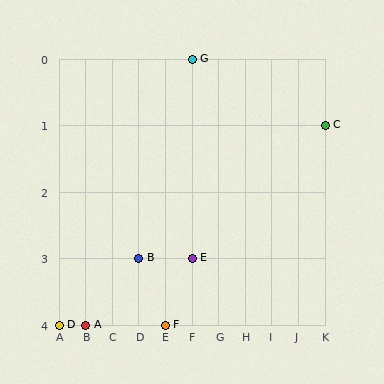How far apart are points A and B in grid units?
Points A and B are 2 columns and 1 row apart (about 2.2 grid units diagonally).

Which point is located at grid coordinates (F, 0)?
Point G is at (F, 0).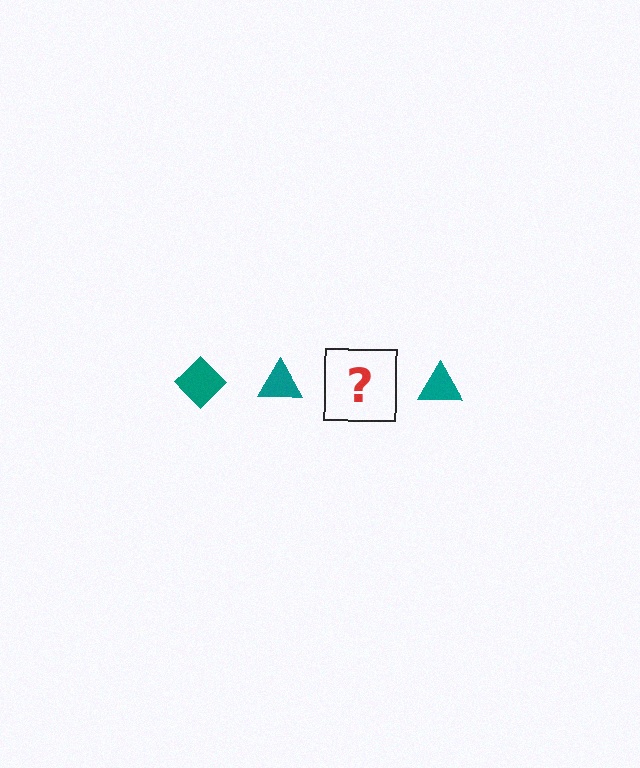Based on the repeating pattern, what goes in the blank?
The blank should be a teal diamond.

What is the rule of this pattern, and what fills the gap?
The rule is that the pattern cycles through diamond, triangle shapes in teal. The gap should be filled with a teal diamond.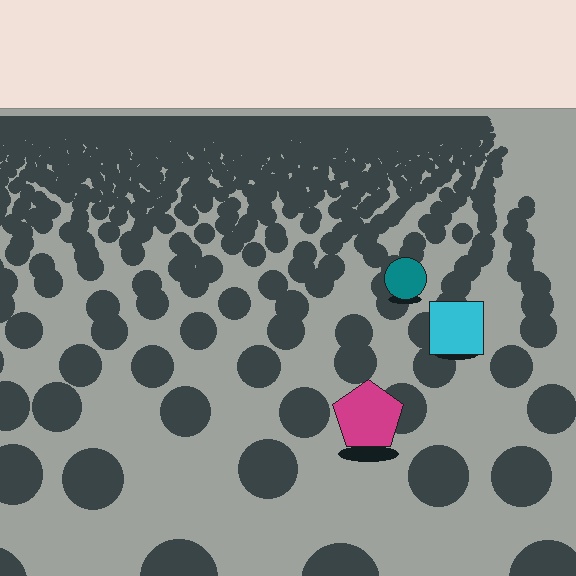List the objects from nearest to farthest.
From nearest to farthest: the magenta pentagon, the cyan square, the teal circle.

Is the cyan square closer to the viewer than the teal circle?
Yes. The cyan square is closer — you can tell from the texture gradient: the ground texture is coarser near it.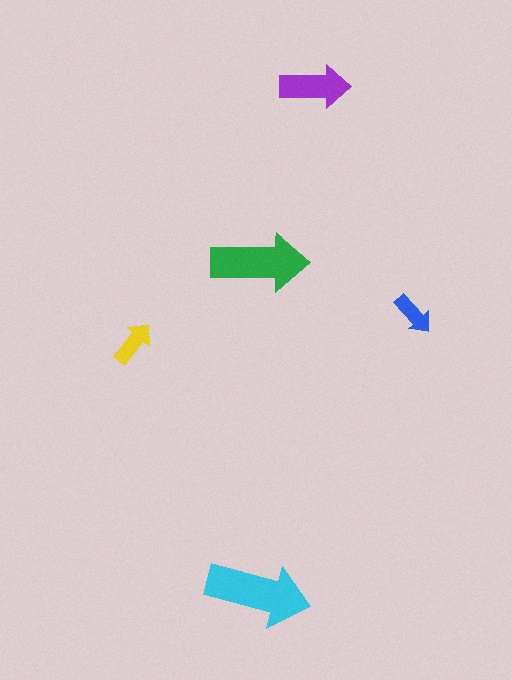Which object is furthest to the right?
The blue arrow is rightmost.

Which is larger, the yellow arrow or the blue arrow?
The yellow one.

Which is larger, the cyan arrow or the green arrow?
The cyan one.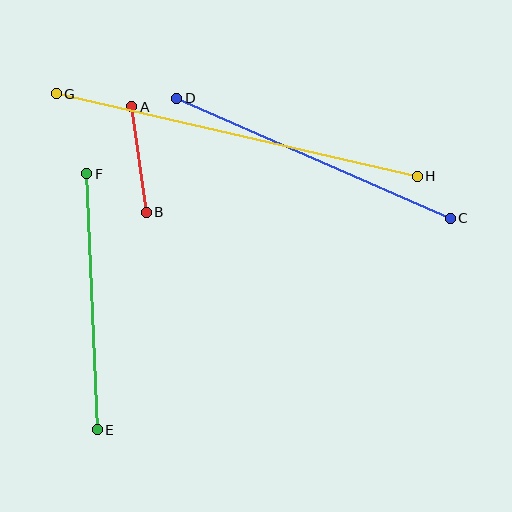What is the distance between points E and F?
The distance is approximately 256 pixels.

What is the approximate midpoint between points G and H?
The midpoint is at approximately (237, 135) pixels.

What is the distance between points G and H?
The distance is approximately 370 pixels.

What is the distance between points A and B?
The distance is approximately 107 pixels.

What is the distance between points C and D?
The distance is approximately 299 pixels.